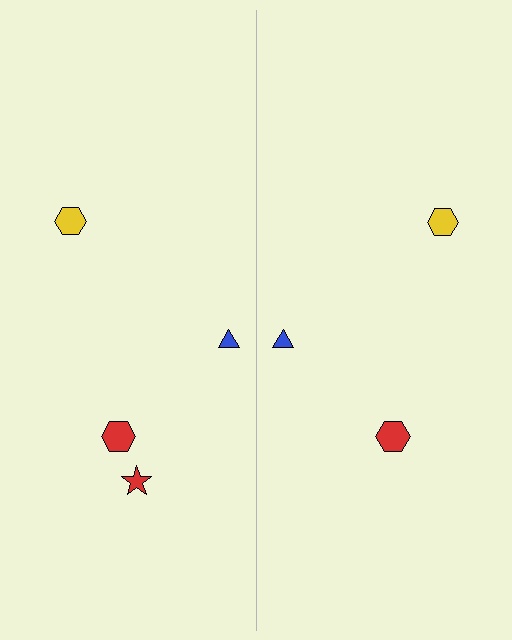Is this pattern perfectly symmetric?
No, the pattern is not perfectly symmetric. A red star is missing from the right side.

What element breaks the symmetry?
A red star is missing from the right side.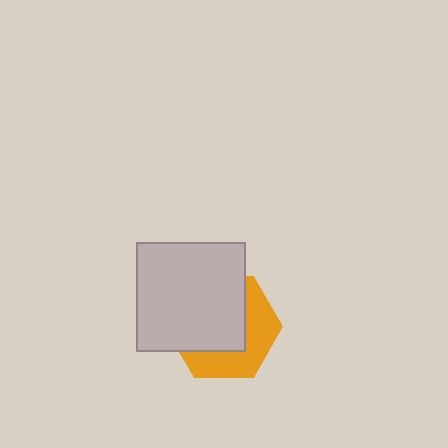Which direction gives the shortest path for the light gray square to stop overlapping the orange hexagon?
Moving toward the upper-left gives the shortest separation.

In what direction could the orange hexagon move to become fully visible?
The orange hexagon could move toward the lower-right. That would shift it out from behind the light gray square entirely.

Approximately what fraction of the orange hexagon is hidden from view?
Roughly 57% of the orange hexagon is hidden behind the light gray square.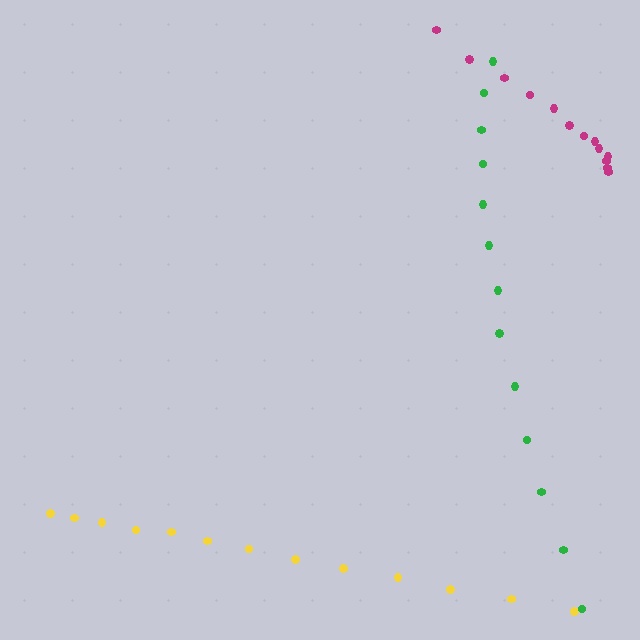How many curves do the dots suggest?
There are 3 distinct paths.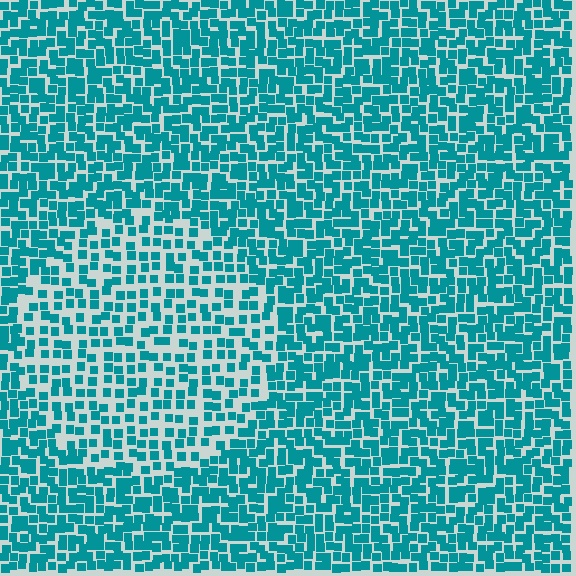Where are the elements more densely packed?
The elements are more densely packed outside the circle boundary.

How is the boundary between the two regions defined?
The boundary is defined by a change in element density (approximately 1.7x ratio). All elements are the same color, size, and shape.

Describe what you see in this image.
The image contains small teal elements arranged at two different densities. A circle-shaped region is visible where the elements are less densely packed than the surrounding area.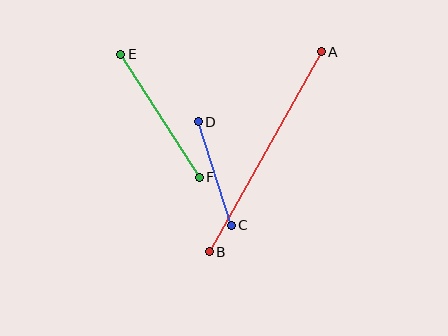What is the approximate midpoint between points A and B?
The midpoint is at approximately (265, 152) pixels.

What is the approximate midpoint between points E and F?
The midpoint is at approximately (160, 116) pixels.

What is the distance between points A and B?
The distance is approximately 230 pixels.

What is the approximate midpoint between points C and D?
The midpoint is at approximately (215, 173) pixels.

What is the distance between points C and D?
The distance is approximately 109 pixels.